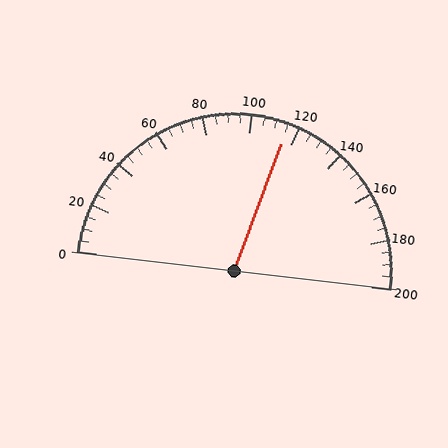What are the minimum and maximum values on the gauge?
The gauge ranges from 0 to 200.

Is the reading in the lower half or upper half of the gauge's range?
The reading is in the upper half of the range (0 to 200).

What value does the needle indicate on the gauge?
The needle indicates approximately 115.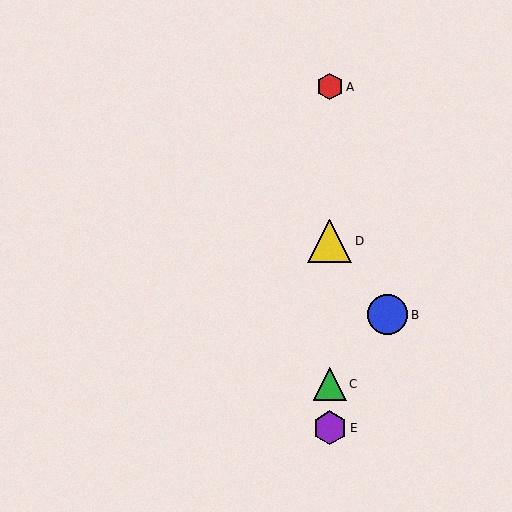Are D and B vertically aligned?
No, D is at x≈330 and B is at x≈388.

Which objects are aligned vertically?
Objects A, C, D, E are aligned vertically.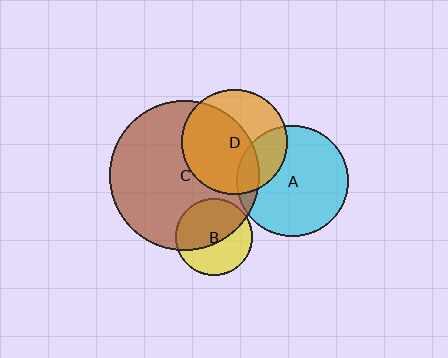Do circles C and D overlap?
Yes.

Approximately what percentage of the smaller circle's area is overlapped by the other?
Approximately 60%.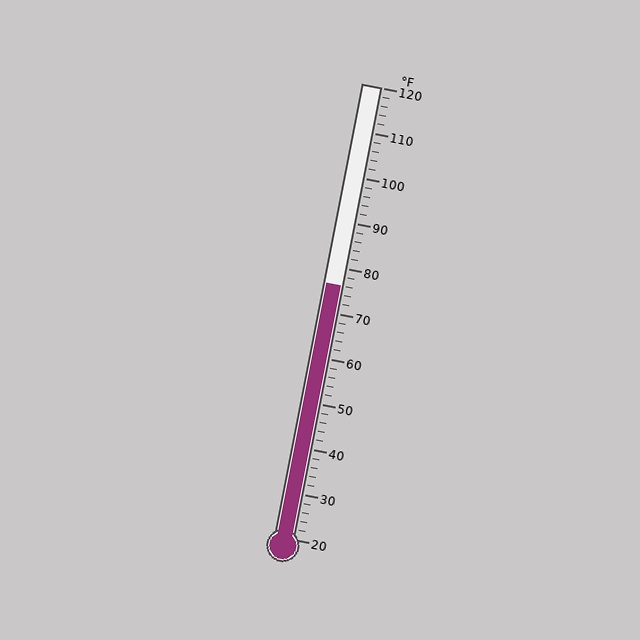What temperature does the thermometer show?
The thermometer shows approximately 76°F.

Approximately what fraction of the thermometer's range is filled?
The thermometer is filled to approximately 55% of its range.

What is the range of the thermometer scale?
The thermometer scale ranges from 20°F to 120°F.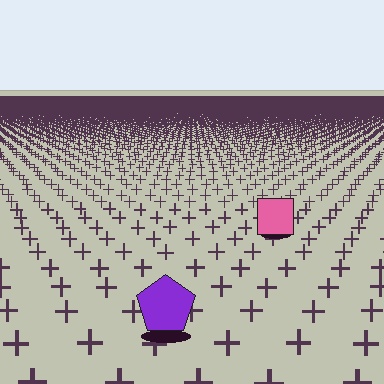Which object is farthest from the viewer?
The pink square is farthest from the viewer. It appears smaller and the ground texture around it is denser.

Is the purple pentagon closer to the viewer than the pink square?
Yes. The purple pentagon is closer — you can tell from the texture gradient: the ground texture is coarser near it.